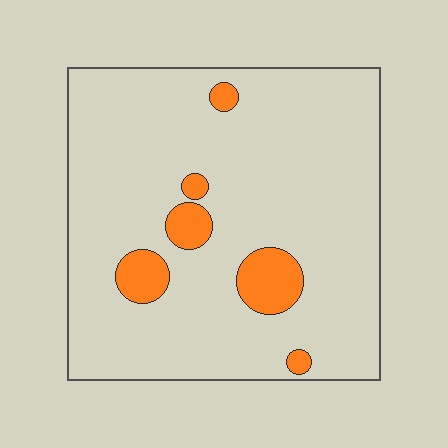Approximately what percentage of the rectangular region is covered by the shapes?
Approximately 10%.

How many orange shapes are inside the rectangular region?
6.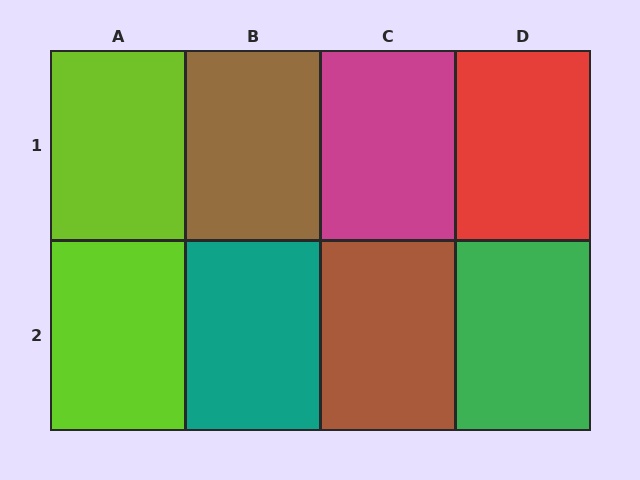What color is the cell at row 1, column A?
Lime.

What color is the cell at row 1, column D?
Red.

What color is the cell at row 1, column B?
Brown.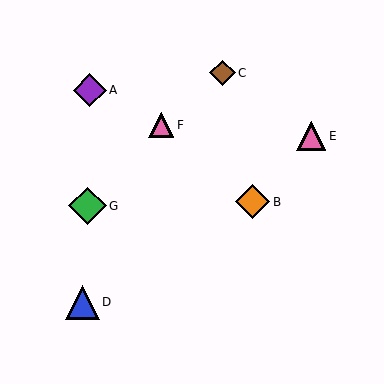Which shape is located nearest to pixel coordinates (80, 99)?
The purple diamond (labeled A) at (90, 90) is nearest to that location.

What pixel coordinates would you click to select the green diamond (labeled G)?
Click at (88, 206) to select the green diamond G.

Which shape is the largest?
The green diamond (labeled G) is the largest.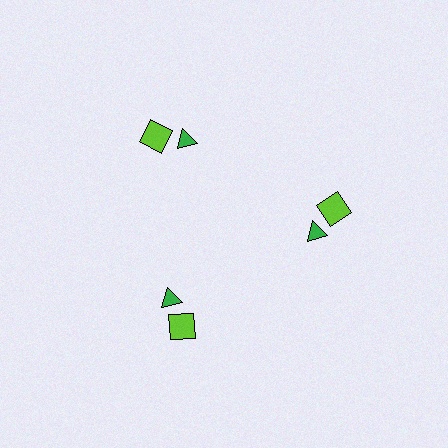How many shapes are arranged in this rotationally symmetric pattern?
There are 6 shapes, arranged in 3 groups of 2.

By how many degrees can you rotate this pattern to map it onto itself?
The pattern maps onto itself every 120 degrees of rotation.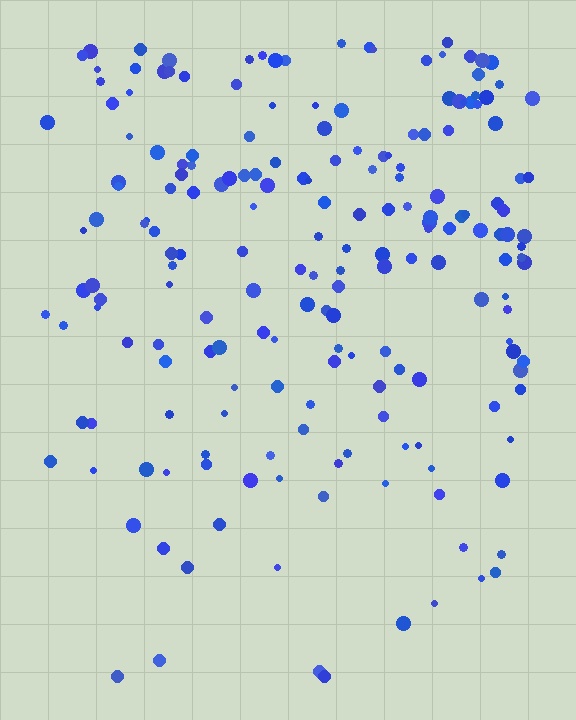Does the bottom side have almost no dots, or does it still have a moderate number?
Still a moderate number, just noticeably fewer than the top.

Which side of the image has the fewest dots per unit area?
The bottom.